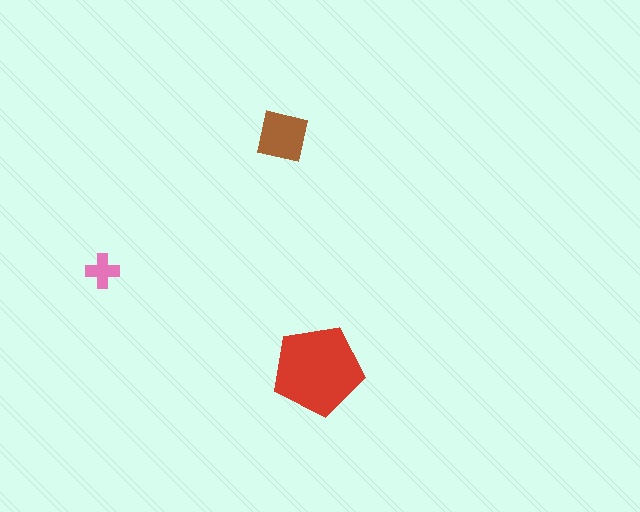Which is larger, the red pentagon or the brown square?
The red pentagon.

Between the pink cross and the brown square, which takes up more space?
The brown square.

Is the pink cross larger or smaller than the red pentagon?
Smaller.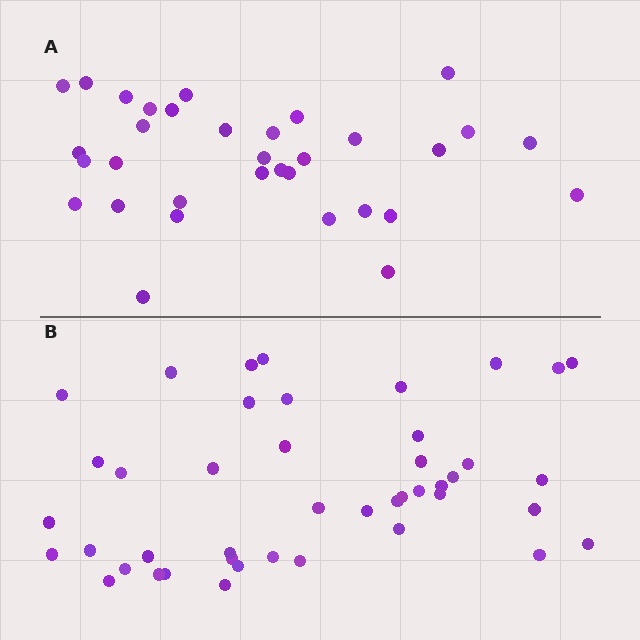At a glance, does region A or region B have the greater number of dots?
Region B (the bottom region) has more dots.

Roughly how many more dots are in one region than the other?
Region B has roughly 12 or so more dots than region A.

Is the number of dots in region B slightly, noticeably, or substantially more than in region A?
Region B has noticeably more, but not dramatically so. The ratio is roughly 1.3 to 1.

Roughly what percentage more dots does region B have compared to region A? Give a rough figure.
About 35% more.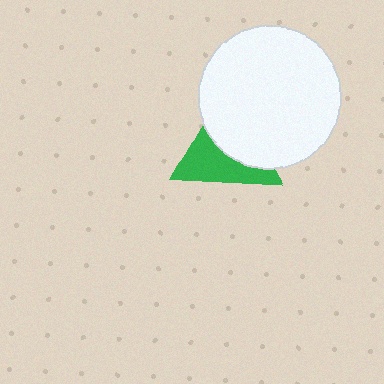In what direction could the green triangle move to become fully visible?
The green triangle could move toward the lower-left. That would shift it out from behind the white circle entirely.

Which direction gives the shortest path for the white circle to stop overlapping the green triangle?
Moving toward the upper-right gives the shortest separation.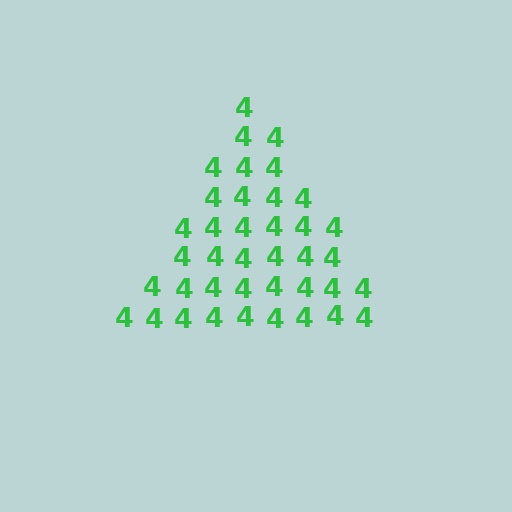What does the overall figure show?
The overall figure shows a triangle.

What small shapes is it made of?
It is made of small digit 4's.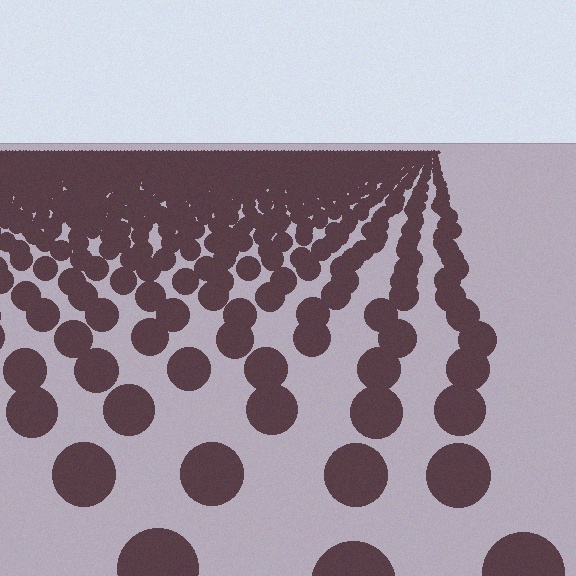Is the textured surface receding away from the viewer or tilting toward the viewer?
The surface is receding away from the viewer. Texture elements get smaller and denser toward the top.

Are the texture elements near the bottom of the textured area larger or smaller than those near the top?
Larger. Near the bottom, elements are closer to the viewer and appear at a bigger on-screen size.